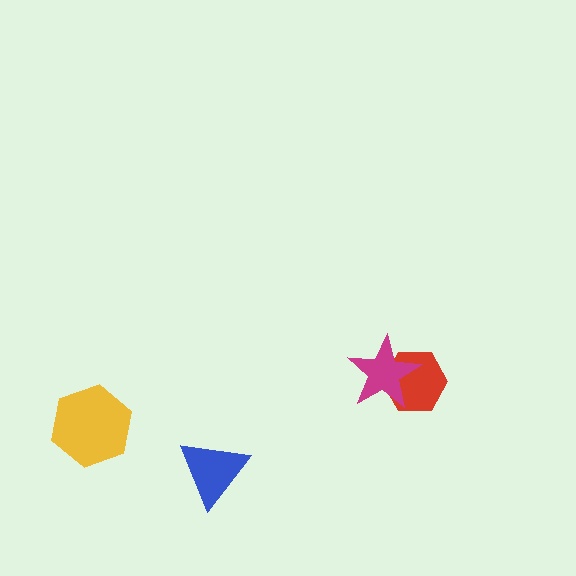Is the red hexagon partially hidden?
Yes, it is partially covered by another shape.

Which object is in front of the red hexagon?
The magenta star is in front of the red hexagon.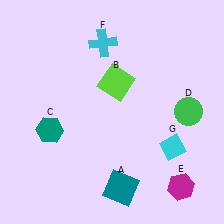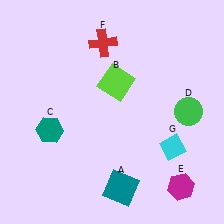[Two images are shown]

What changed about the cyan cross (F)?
In Image 1, F is cyan. In Image 2, it changed to red.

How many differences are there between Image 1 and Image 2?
There is 1 difference between the two images.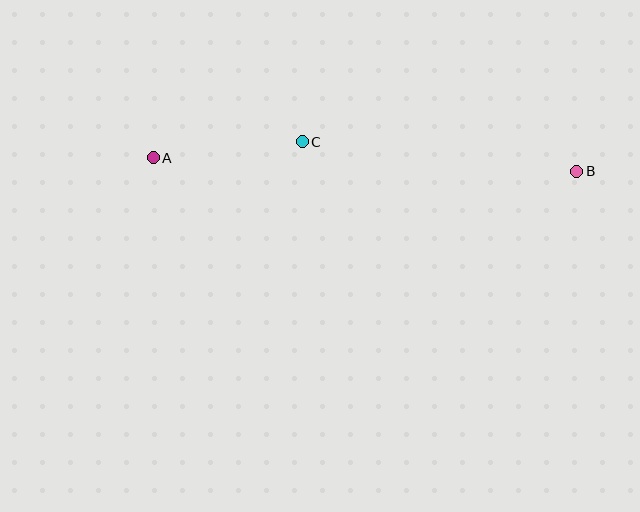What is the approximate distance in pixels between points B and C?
The distance between B and C is approximately 276 pixels.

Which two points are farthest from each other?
Points A and B are farthest from each other.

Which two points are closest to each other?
Points A and C are closest to each other.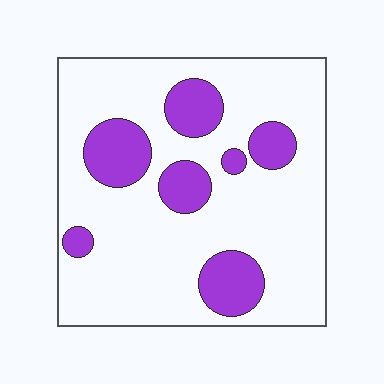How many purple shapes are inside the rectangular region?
7.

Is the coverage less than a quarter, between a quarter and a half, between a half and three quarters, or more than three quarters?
Less than a quarter.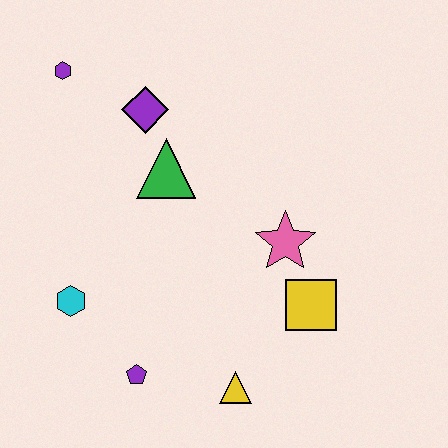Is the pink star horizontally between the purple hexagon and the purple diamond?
No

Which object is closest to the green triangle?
The purple diamond is closest to the green triangle.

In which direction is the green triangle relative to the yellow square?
The green triangle is to the left of the yellow square.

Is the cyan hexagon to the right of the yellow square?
No